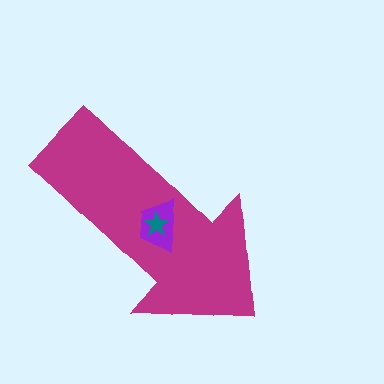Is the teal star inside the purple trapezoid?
Yes.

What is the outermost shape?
The magenta arrow.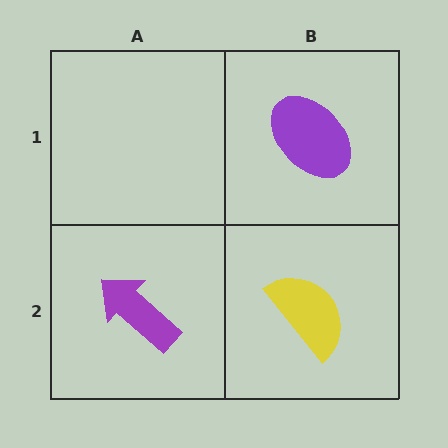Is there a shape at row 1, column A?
No, that cell is empty.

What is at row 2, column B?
A yellow semicircle.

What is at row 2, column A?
A purple arrow.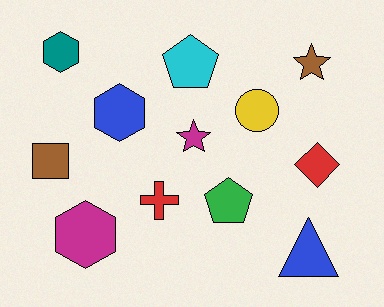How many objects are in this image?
There are 12 objects.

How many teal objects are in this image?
There is 1 teal object.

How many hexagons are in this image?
There are 3 hexagons.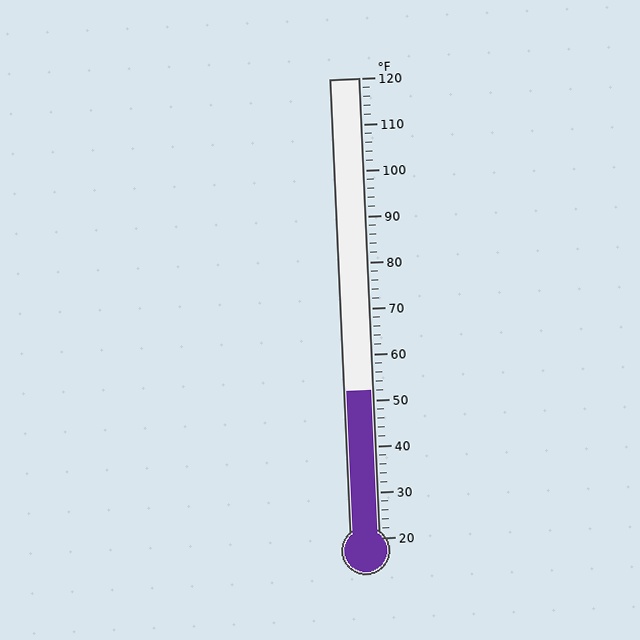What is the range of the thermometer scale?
The thermometer scale ranges from 20°F to 120°F.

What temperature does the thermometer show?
The thermometer shows approximately 52°F.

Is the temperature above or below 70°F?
The temperature is below 70°F.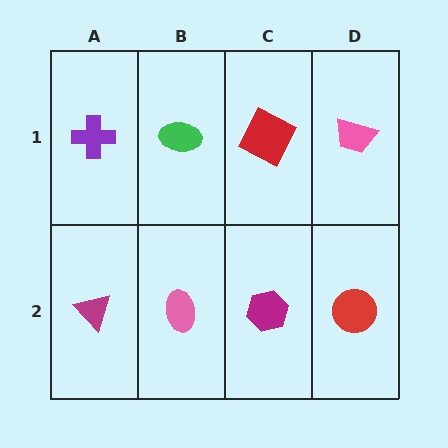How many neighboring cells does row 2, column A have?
2.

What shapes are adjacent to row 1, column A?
A magenta triangle (row 2, column A), a green ellipse (row 1, column B).